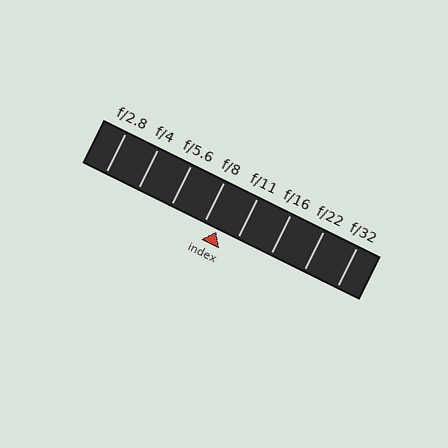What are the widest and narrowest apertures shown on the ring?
The widest aperture shown is f/2.8 and the narrowest is f/32.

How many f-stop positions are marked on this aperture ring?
There are 8 f-stop positions marked.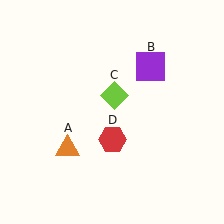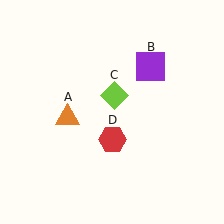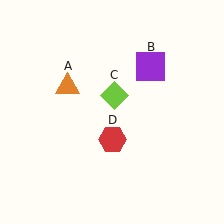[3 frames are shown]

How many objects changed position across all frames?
1 object changed position: orange triangle (object A).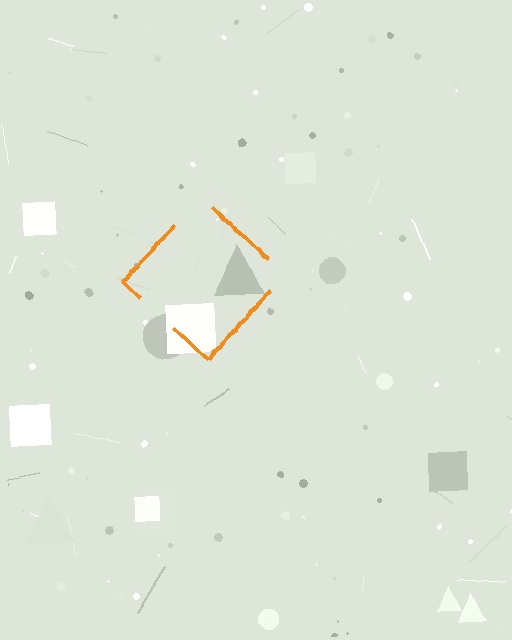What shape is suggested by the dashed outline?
The dashed outline suggests a diamond.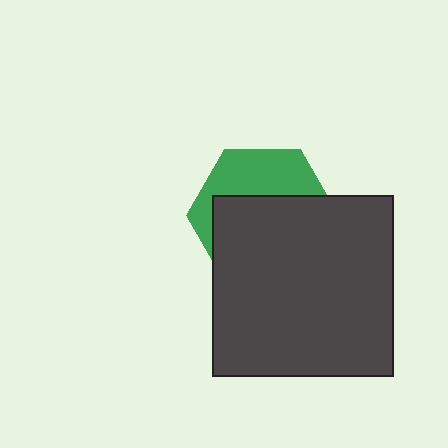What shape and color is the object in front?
The object in front is a dark gray square.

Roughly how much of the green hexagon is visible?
A small part of it is visible (roughly 38%).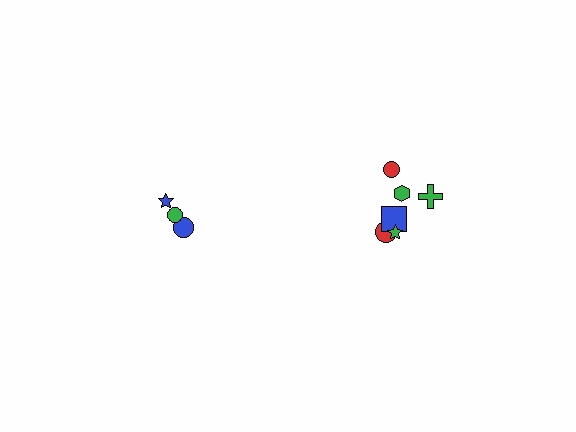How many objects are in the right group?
There are 6 objects.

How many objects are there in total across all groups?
There are 9 objects.